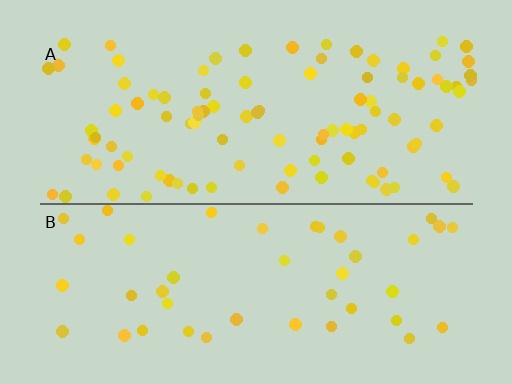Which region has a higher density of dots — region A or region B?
A (the top).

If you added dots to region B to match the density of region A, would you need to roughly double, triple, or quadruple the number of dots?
Approximately double.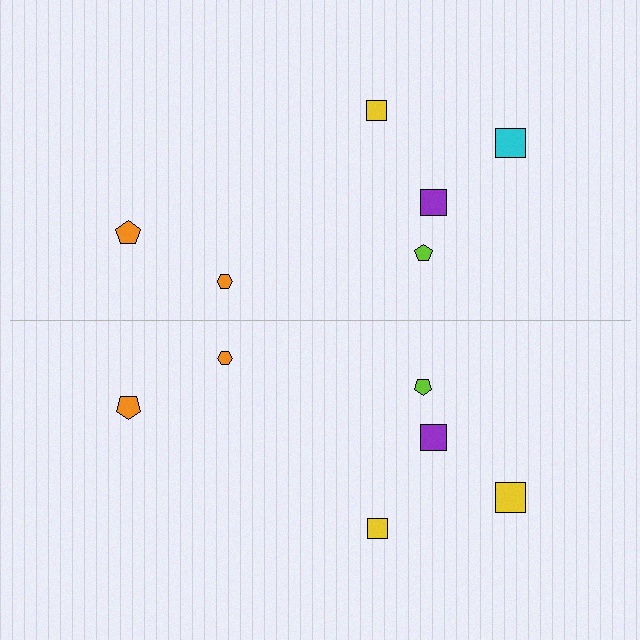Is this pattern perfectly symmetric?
No, the pattern is not perfectly symmetric. The yellow square on the bottom side breaks the symmetry — its mirror counterpart is cyan.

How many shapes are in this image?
There are 12 shapes in this image.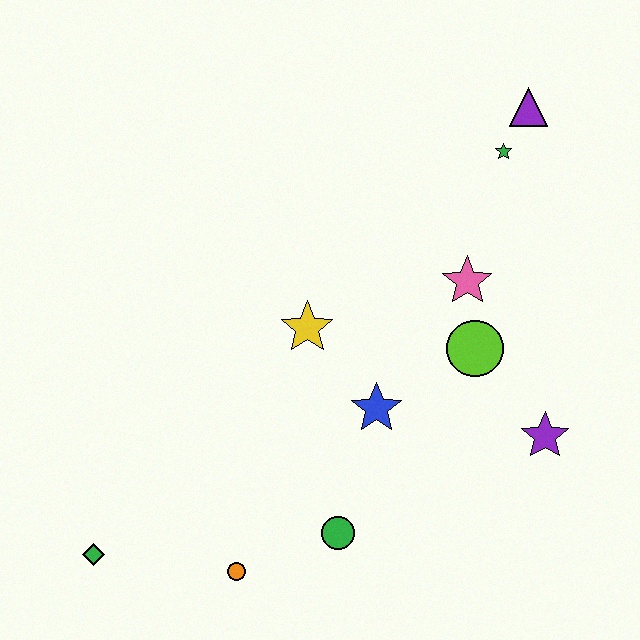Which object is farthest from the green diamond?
The purple triangle is farthest from the green diamond.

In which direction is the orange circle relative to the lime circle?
The orange circle is to the left of the lime circle.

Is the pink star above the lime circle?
Yes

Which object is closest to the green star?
The purple triangle is closest to the green star.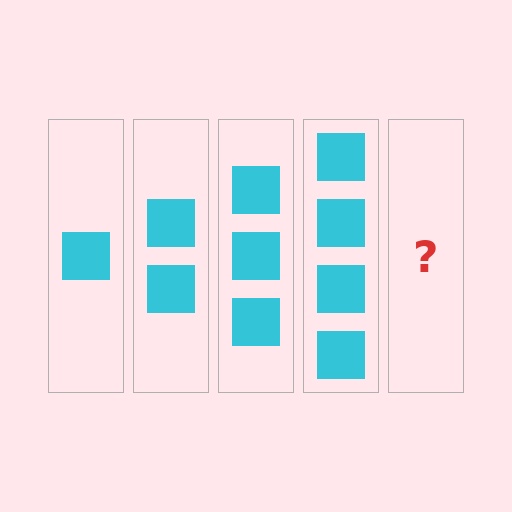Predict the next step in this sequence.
The next step is 5 squares.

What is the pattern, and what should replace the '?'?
The pattern is that each step adds one more square. The '?' should be 5 squares.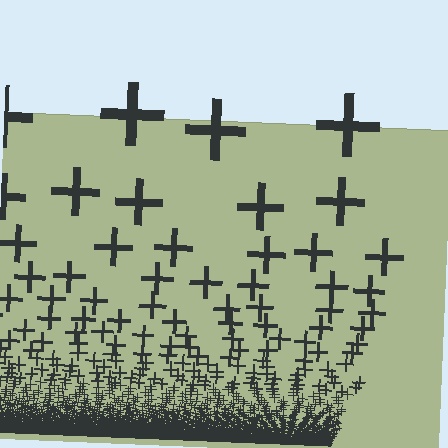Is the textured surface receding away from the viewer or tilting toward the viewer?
The surface appears to tilt toward the viewer. Texture elements get larger and sparser toward the top.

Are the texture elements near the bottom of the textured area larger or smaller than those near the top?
Smaller. The gradient is inverted — elements near the bottom are smaller and denser.